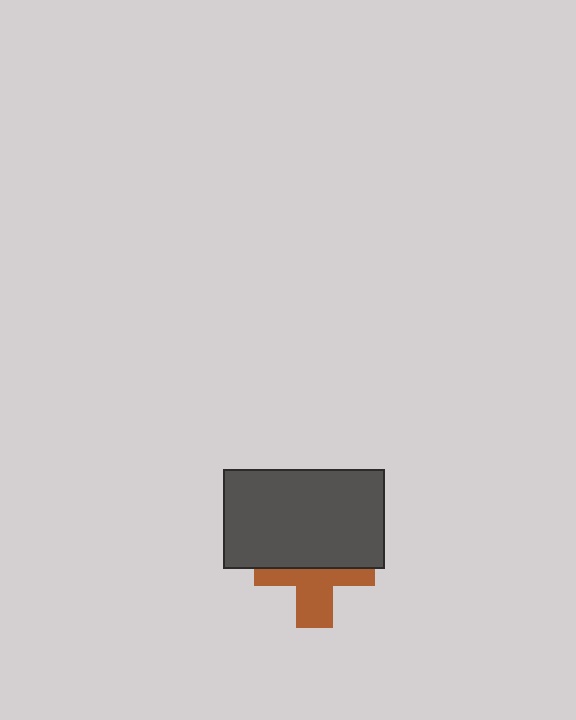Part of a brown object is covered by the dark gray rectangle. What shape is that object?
It is a cross.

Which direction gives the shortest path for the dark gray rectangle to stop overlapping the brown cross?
Moving up gives the shortest separation.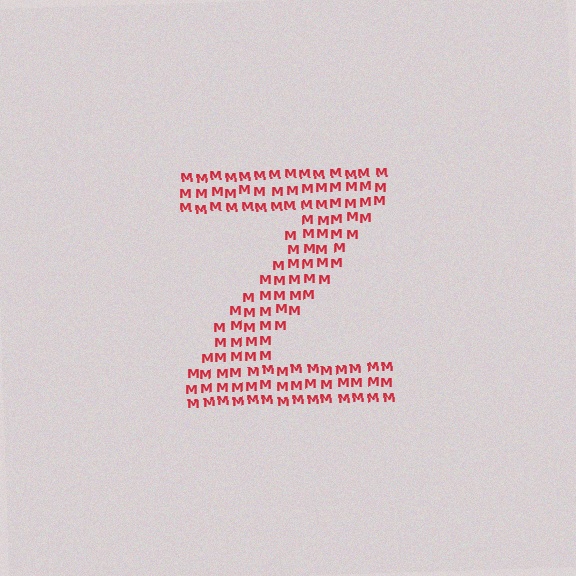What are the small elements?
The small elements are letter M's.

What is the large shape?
The large shape is the letter Z.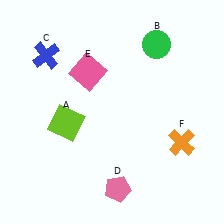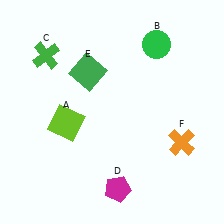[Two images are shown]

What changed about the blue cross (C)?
In Image 1, C is blue. In Image 2, it changed to green.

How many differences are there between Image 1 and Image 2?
There are 3 differences between the two images.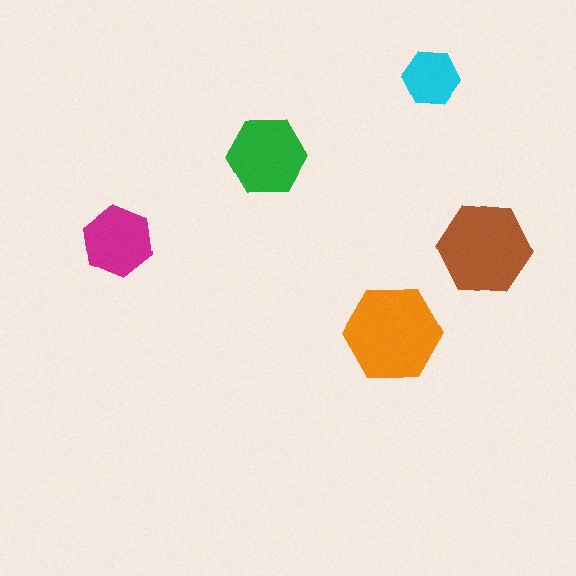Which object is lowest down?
The orange hexagon is bottommost.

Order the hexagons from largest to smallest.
the orange one, the brown one, the green one, the magenta one, the cyan one.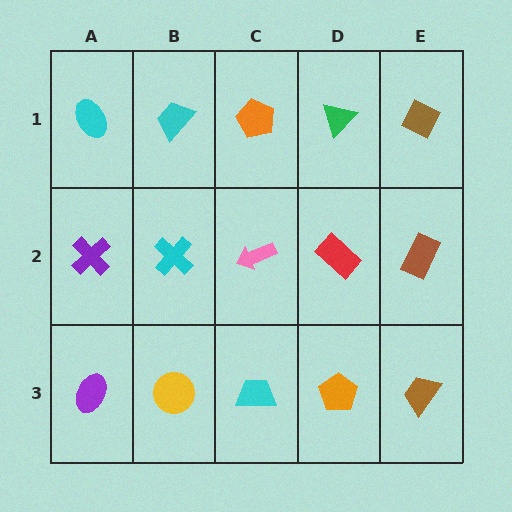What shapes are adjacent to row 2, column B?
A cyan trapezoid (row 1, column B), a yellow circle (row 3, column B), a purple cross (row 2, column A), a pink arrow (row 2, column C).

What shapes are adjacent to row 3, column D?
A red rectangle (row 2, column D), a cyan trapezoid (row 3, column C), a brown trapezoid (row 3, column E).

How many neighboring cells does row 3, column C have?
3.